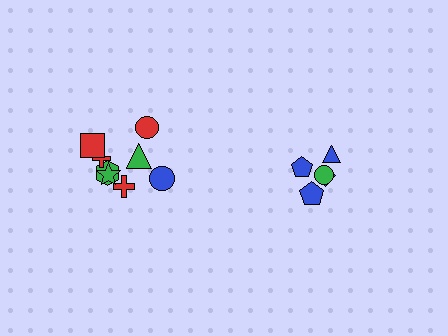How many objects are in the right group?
There are 5 objects.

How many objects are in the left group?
There are 8 objects.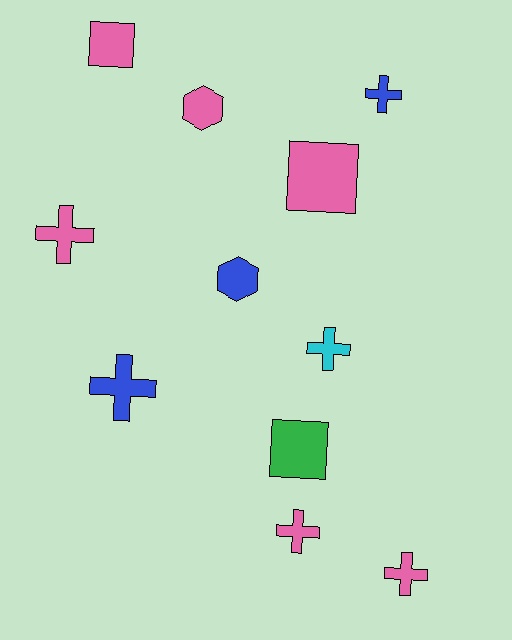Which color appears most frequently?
Pink, with 6 objects.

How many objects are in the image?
There are 11 objects.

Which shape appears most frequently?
Cross, with 6 objects.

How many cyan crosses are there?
There is 1 cyan cross.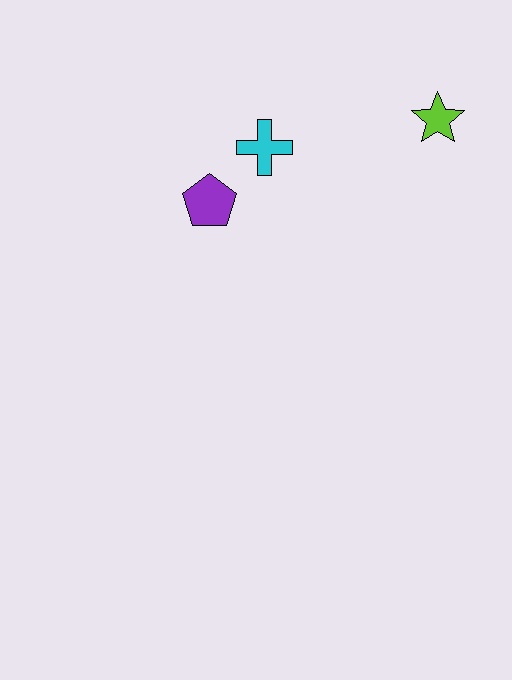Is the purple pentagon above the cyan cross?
No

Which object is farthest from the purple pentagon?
The lime star is farthest from the purple pentagon.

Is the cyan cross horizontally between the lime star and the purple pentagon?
Yes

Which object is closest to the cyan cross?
The purple pentagon is closest to the cyan cross.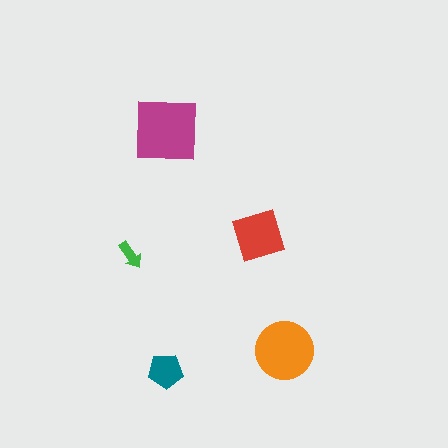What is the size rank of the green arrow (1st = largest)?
5th.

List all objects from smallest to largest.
The green arrow, the teal pentagon, the red square, the orange circle, the magenta square.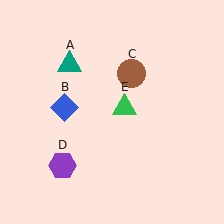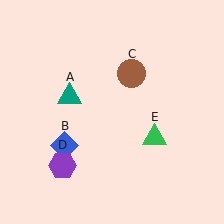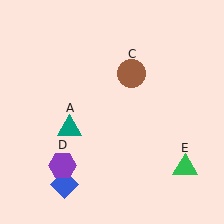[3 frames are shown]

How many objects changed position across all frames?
3 objects changed position: teal triangle (object A), blue diamond (object B), green triangle (object E).